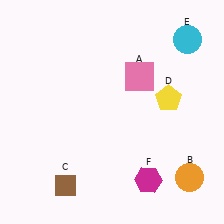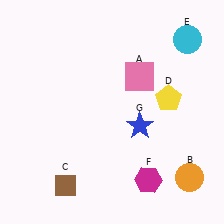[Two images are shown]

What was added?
A blue star (G) was added in Image 2.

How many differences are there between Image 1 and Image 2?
There is 1 difference between the two images.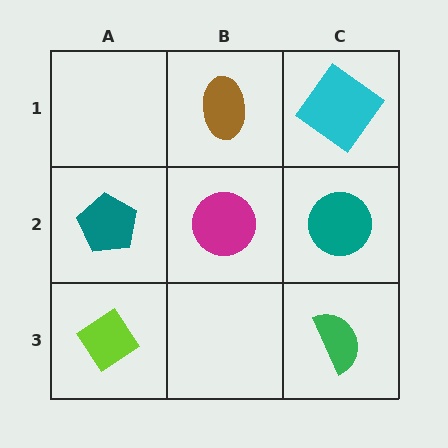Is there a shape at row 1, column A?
No, that cell is empty.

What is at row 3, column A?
A lime diamond.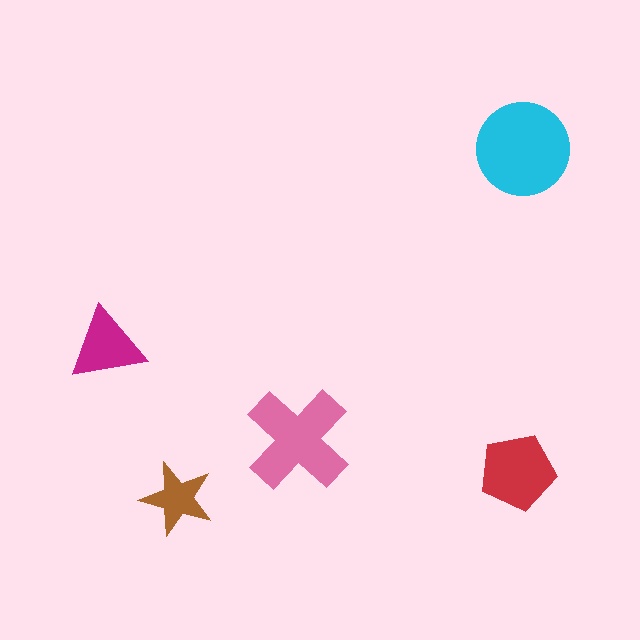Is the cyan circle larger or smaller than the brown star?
Larger.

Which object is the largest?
The cyan circle.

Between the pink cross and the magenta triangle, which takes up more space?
The pink cross.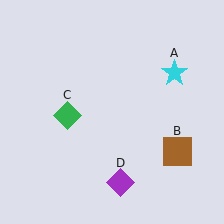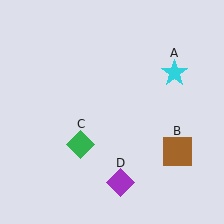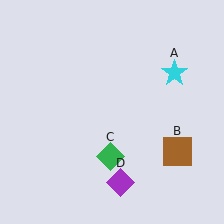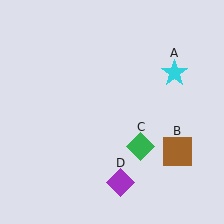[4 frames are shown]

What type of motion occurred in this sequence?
The green diamond (object C) rotated counterclockwise around the center of the scene.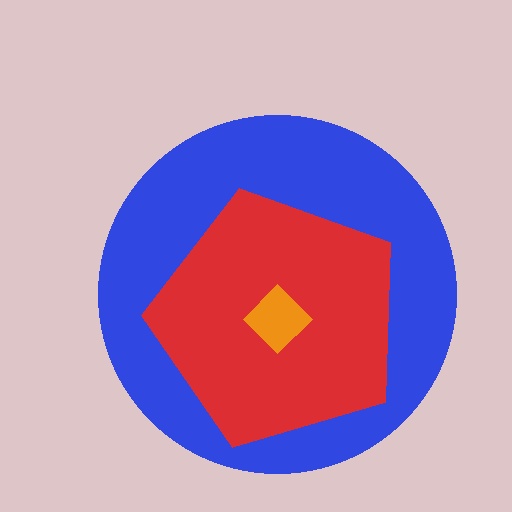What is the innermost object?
The orange diamond.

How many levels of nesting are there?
3.